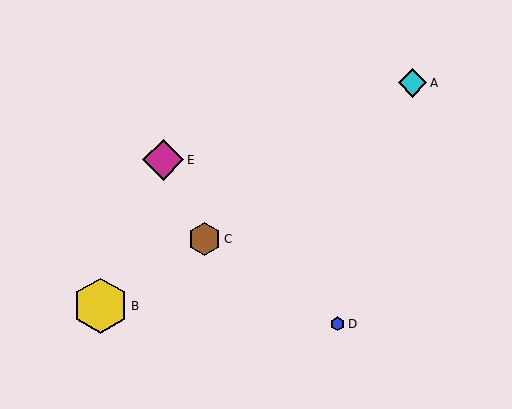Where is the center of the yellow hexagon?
The center of the yellow hexagon is at (101, 306).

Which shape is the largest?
The yellow hexagon (labeled B) is the largest.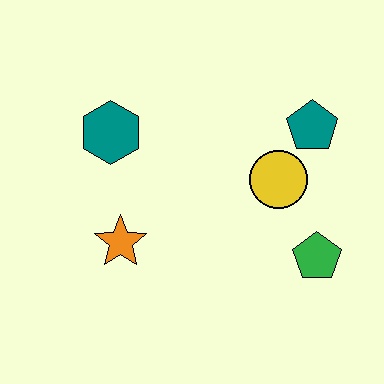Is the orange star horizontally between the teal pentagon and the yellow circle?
No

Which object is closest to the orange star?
The teal hexagon is closest to the orange star.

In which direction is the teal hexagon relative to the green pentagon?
The teal hexagon is to the left of the green pentagon.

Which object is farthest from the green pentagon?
The teal hexagon is farthest from the green pentagon.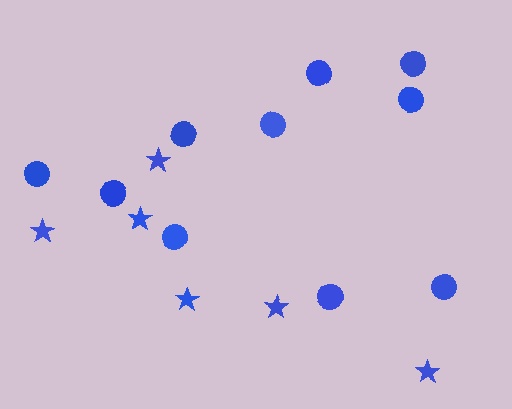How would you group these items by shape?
There are 2 groups: one group of stars (6) and one group of circles (10).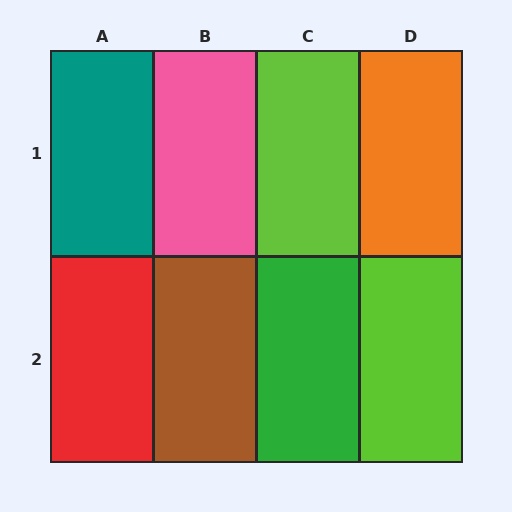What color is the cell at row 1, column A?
Teal.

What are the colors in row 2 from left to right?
Red, brown, green, lime.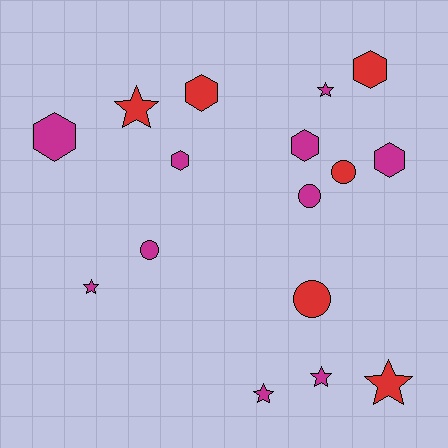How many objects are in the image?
There are 16 objects.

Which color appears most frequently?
Magenta, with 10 objects.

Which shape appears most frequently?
Hexagon, with 6 objects.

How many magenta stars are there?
There are 4 magenta stars.